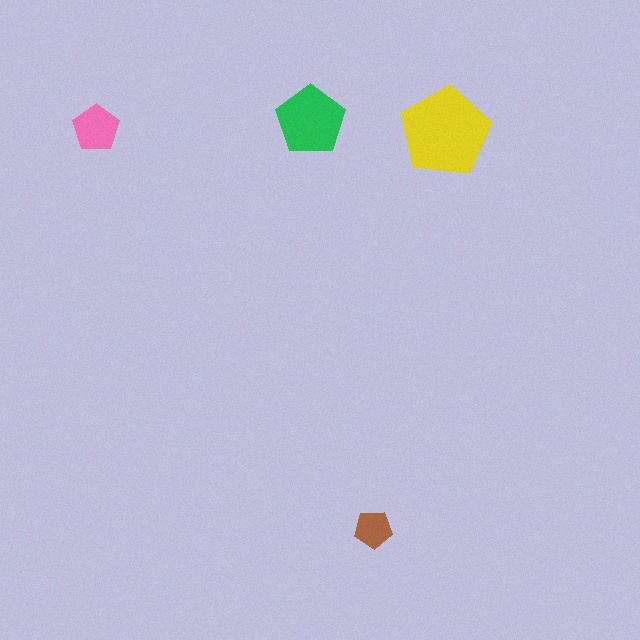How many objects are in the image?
There are 4 objects in the image.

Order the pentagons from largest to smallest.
the yellow one, the green one, the pink one, the brown one.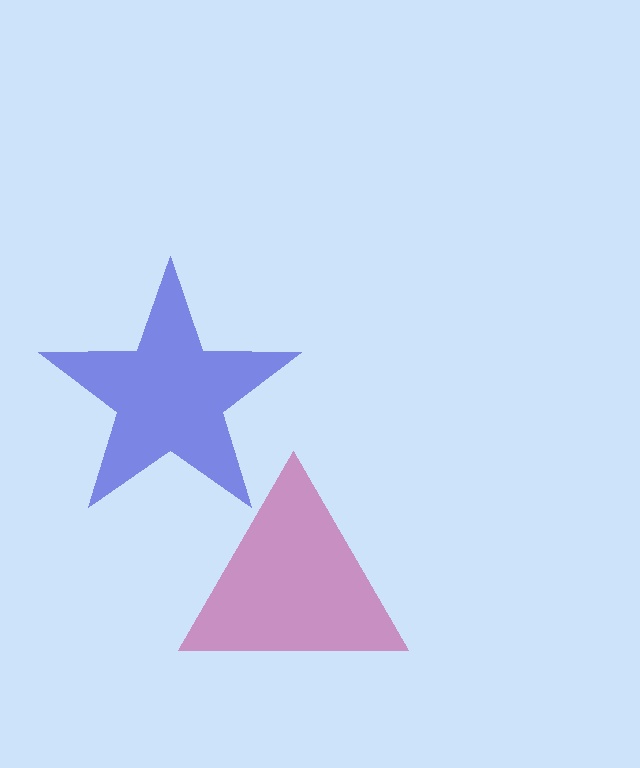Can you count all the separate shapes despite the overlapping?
Yes, there are 2 separate shapes.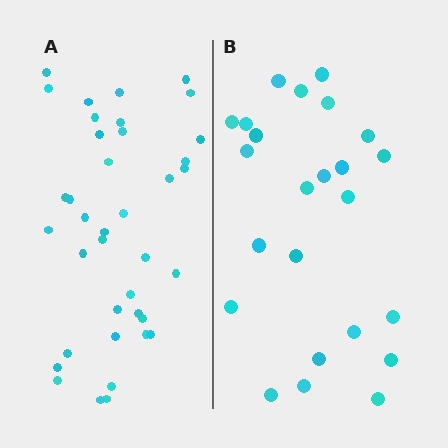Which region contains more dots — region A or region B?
Region A (the left region) has more dots.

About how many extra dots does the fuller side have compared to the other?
Region A has approximately 15 more dots than region B.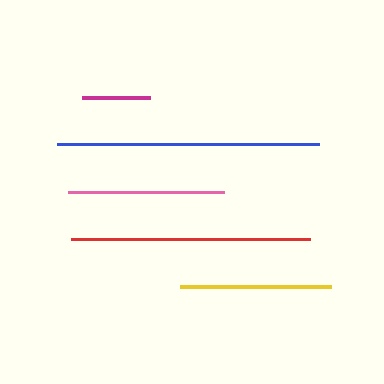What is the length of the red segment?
The red segment is approximately 239 pixels long.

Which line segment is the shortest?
The magenta line is the shortest at approximately 68 pixels.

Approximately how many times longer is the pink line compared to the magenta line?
The pink line is approximately 2.3 times the length of the magenta line.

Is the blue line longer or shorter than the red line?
The blue line is longer than the red line.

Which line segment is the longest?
The blue line is the longest at approximately 262 pixels.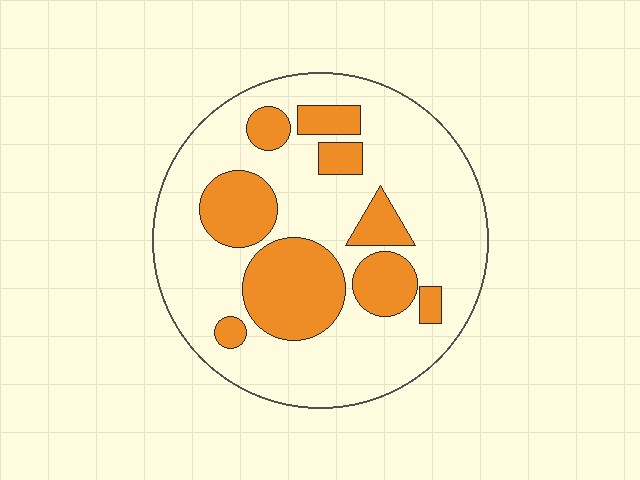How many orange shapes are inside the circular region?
9.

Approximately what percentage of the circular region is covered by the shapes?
Approximately 30%.